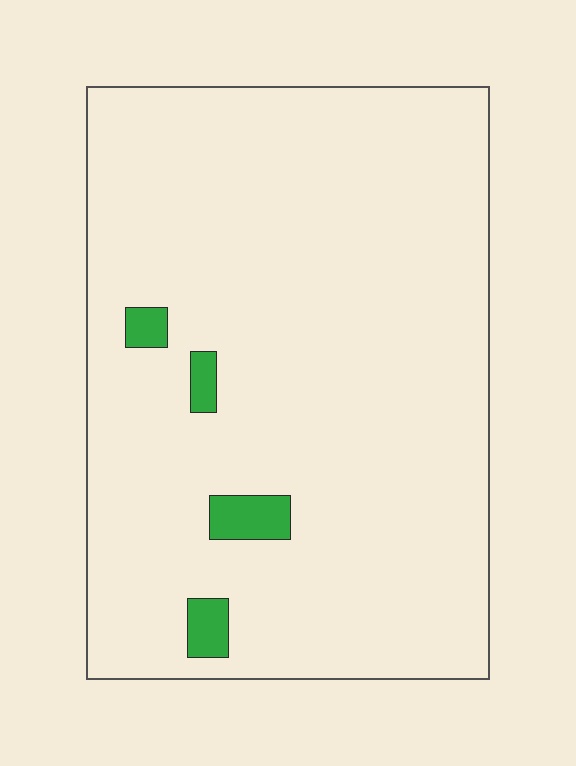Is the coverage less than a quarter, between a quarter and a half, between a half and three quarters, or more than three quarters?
Less than a quarter.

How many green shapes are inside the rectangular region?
4.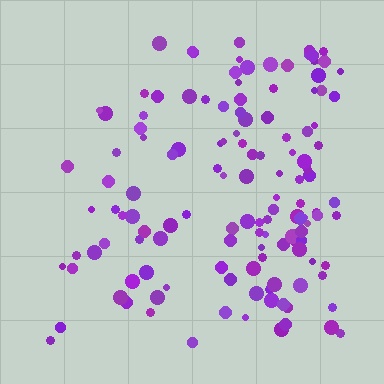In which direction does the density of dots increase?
From left to right, with the right side densest.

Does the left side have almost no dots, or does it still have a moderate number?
Still a moderate number, just noticeably fewer than the right.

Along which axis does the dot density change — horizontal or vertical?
Horizontal.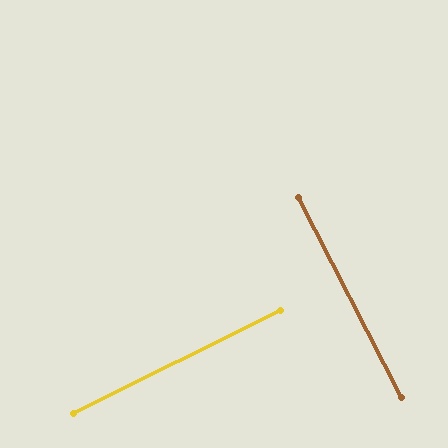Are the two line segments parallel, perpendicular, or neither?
Perpendicular — they meet at approximately 89°.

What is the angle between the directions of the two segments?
Approximately 89 degrees.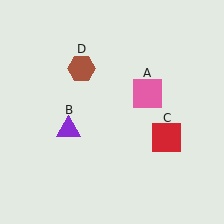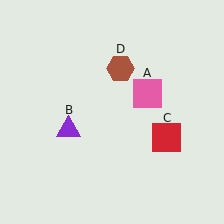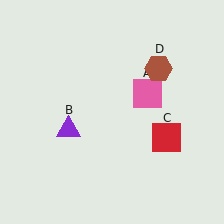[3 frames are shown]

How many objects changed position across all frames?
1 object changed position: brown hexagon (object D).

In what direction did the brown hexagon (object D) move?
The brown hexagon (object D) moved right.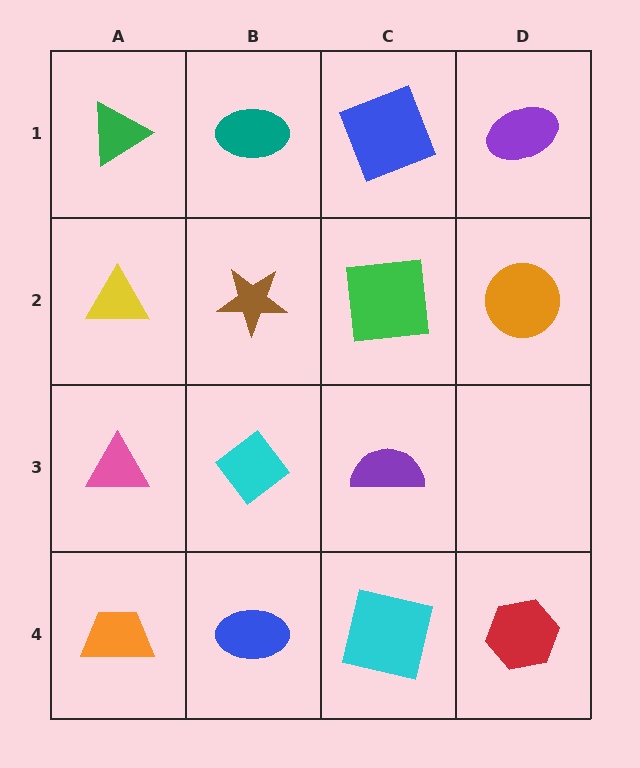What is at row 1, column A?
A green triangle.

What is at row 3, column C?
A purple semicircle.